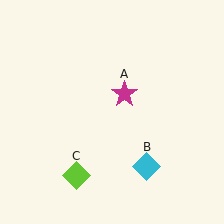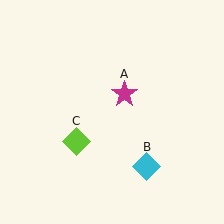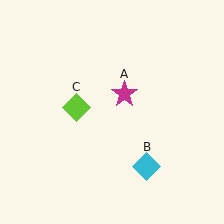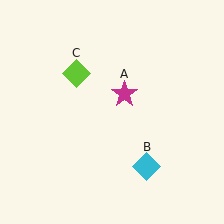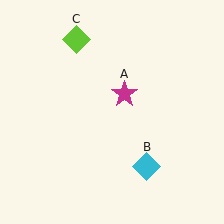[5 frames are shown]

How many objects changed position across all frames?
1 object changed position: lime diamond (object C).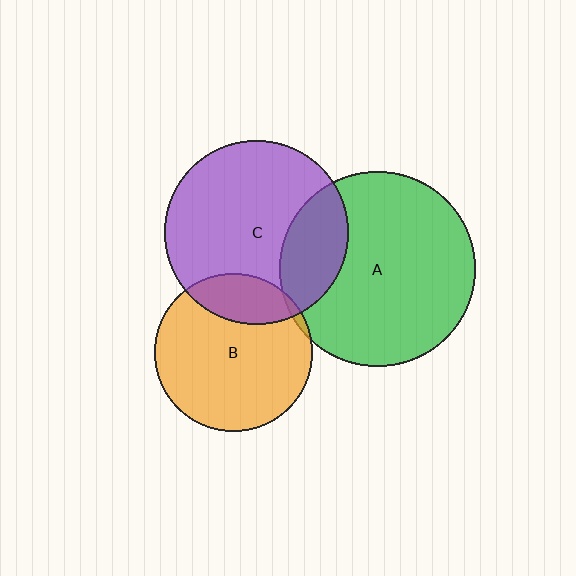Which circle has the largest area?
Circle A (green).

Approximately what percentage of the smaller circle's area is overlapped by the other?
Approximately 5%.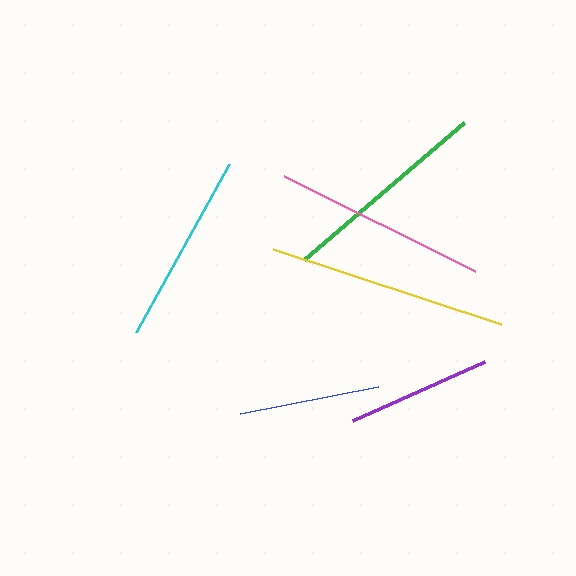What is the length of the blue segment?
The blue segment is approximately 140 pixels long.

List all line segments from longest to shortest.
From longest to shortest: yellow, pink, green, cyan, purple, blue.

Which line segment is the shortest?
The blue line is the shortest at approximately 140 pixels.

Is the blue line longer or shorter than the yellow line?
The yellow line is longer than the blue line.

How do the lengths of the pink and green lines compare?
The pink and green lines are approximately the same length.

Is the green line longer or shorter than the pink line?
The pink line is longer than the green line.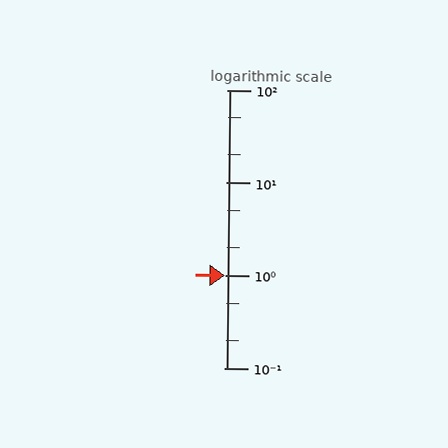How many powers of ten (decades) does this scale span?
The scale spans 3 decades, from 0.1 to 100.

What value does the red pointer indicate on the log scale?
The pointer indicates approximately 1.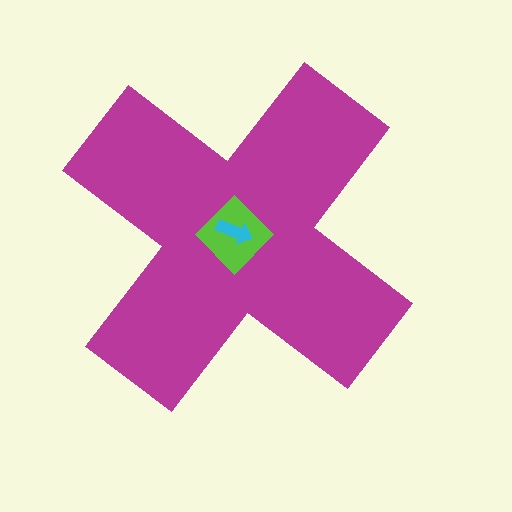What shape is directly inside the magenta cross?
The lime diamond.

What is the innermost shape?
The cyan arrow.